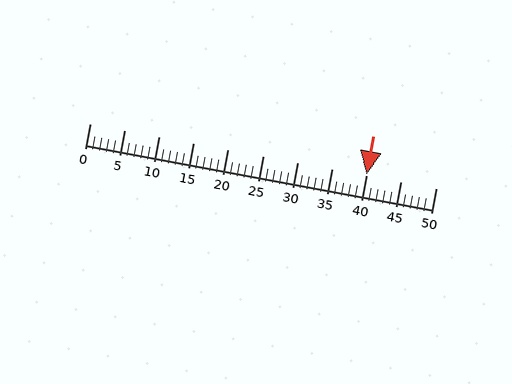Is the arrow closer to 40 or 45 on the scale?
The arrow is closer to 40.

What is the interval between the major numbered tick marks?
The major tick marks are spaced 5 units apart.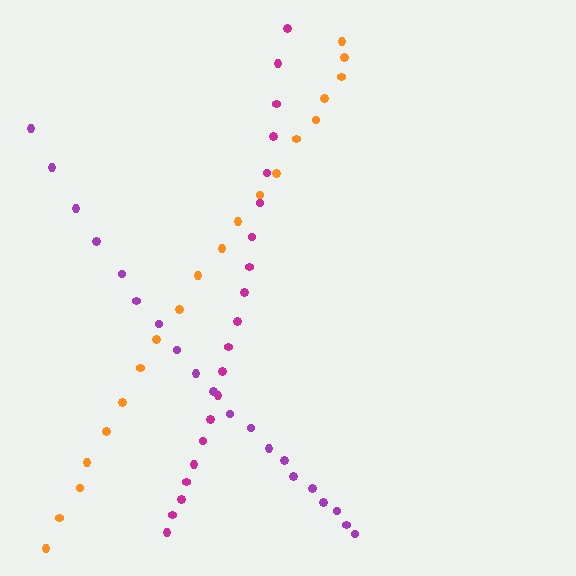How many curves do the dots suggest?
There are 3 distinct paths.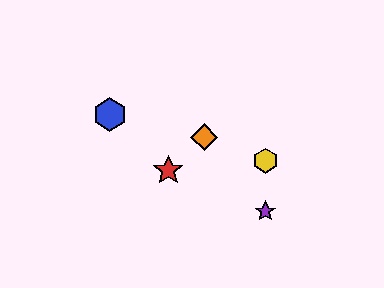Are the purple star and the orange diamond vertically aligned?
No, the purple star is at x≈265 and the orange diamond is at x≈204.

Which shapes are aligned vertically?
The green star, the yellow hexagon, the purple star are aligned vertically.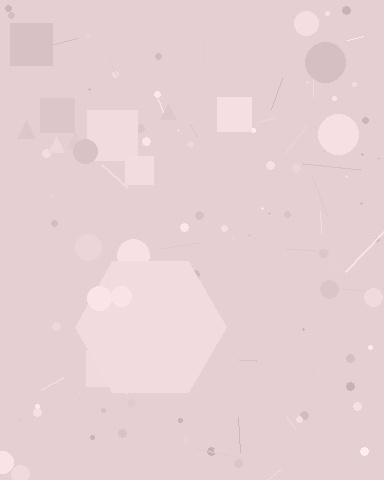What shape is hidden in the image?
A hexagon is hidden in the image.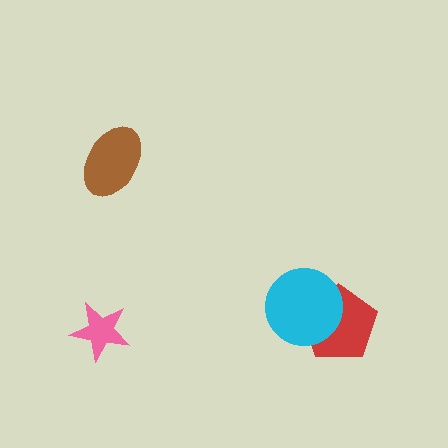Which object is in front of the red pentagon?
The cyan circle is in front of the red pentagon.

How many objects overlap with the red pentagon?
1 object overlaps with the red pentagon.